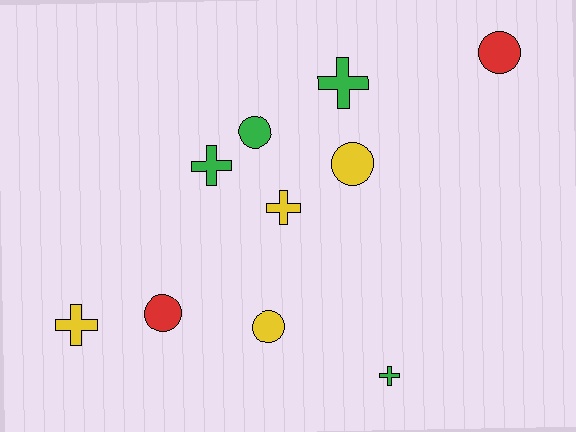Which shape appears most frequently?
Circle, with 5 objects.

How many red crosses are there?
There are no red crosses.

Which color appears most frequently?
Green, with 4 objects.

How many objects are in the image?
There are 10 objects.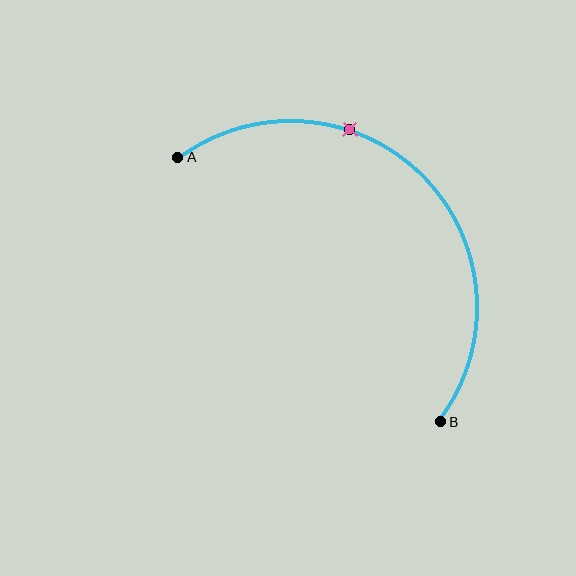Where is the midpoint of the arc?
The arc midpoint is the point on the curve farthest from the straight line joining A and B. It sits above and to the right of that line.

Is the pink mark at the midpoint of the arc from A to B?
No. The pink mark lies on the arc but is closer to endpoint A. The arc midpoint would be at the point on the curve equidistant along the arc from both A and B.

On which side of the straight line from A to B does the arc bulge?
The arc bulges above and to the right of the straight line connecting A and B.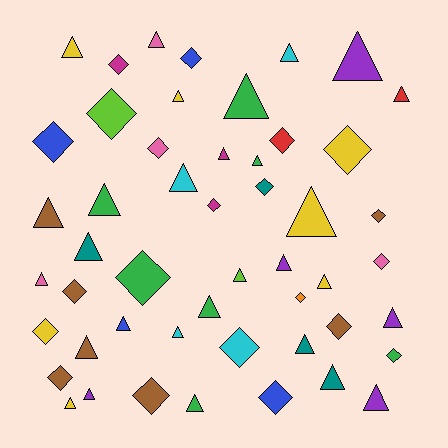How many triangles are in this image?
There are 29 triangles.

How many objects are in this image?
There are 50 objects.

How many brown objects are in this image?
There are 7 brown objects.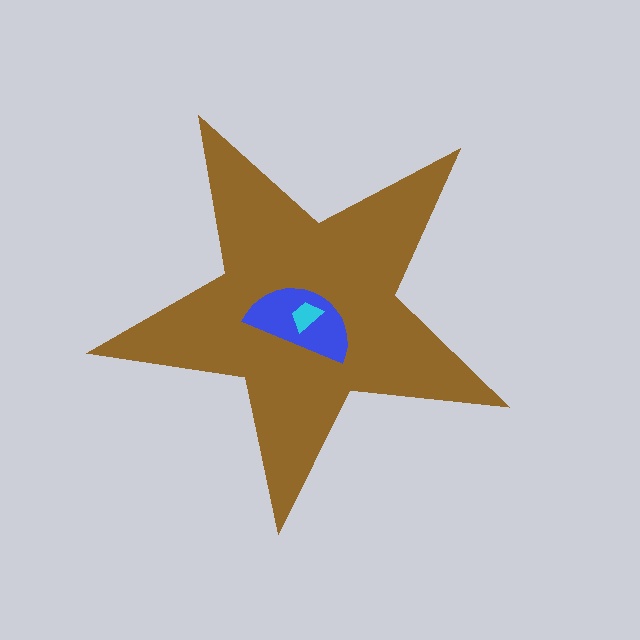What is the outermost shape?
The brown star.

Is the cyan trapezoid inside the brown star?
Yes.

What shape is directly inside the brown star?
The blue semicircle.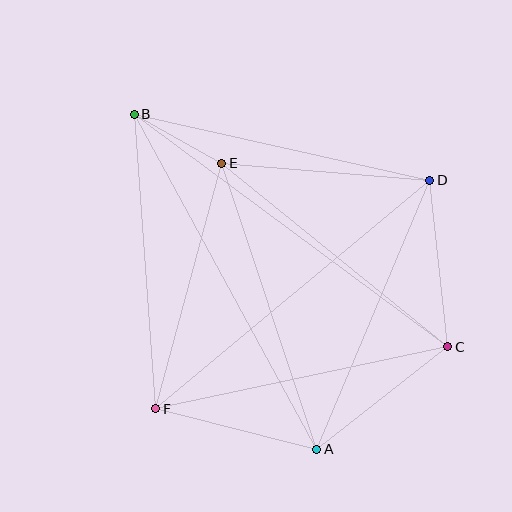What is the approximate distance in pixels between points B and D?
The distance between B and D is approximately 303 pixels.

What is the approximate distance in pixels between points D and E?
The distance between D and E is approximately 208 pixels.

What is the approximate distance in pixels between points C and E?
The distance between C and E is approximately 291 pixels.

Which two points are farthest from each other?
Points B and C are farthest from each other.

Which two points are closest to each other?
Points B and E are closest to each other.